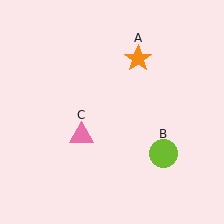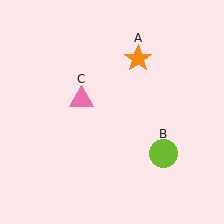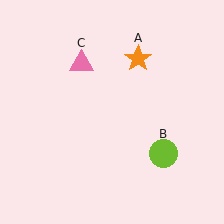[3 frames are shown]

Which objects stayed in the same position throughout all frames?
Orange star (object A) and lime circle (object B) remained stationary.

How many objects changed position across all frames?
1 object changed position: pink triangle (object C).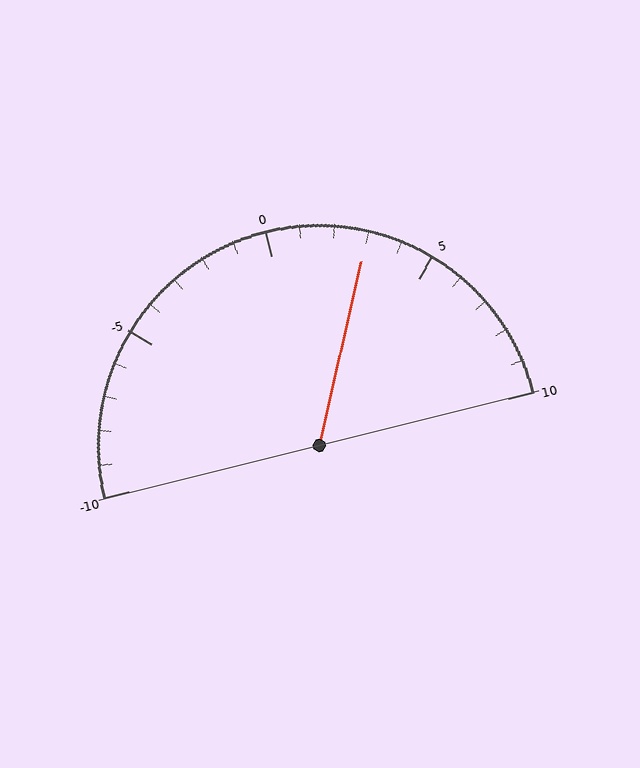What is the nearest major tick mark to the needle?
The nearest major tick mark is 5.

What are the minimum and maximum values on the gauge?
The gauge ranges from -10 to 10.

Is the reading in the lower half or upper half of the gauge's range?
The reading is in the upper half of the range (-10 to 10).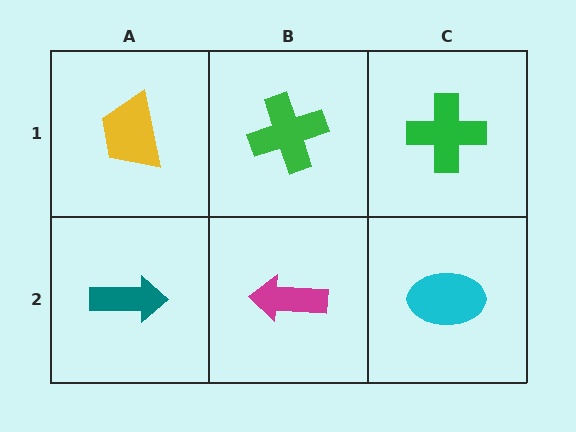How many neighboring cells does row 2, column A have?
2.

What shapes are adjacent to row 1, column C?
A cyan ellipse (row 2, column C), a green cross (row 1, column B).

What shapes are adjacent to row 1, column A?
A teal arrow (row 2, column A), a green cross (row 1, column B).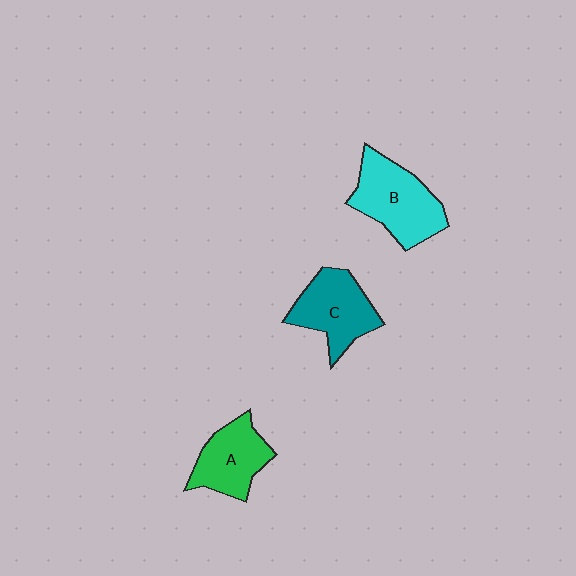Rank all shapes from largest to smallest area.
From largest to smallest: B (cyan), C (teal), A (green).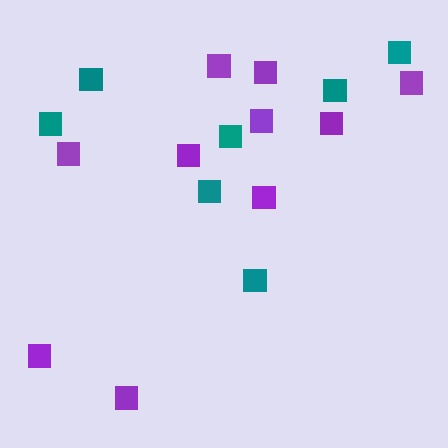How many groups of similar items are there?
There are 2 groups: one group of purple squares (10) and one group of teal squares (7).